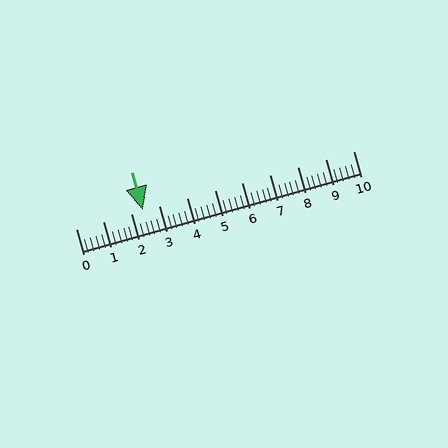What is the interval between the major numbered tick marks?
The major tick marks are spaced 1 units apart.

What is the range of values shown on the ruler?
The ruler shows values from 0 to 10.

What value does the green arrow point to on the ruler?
The green arrow points to approximately 2.4.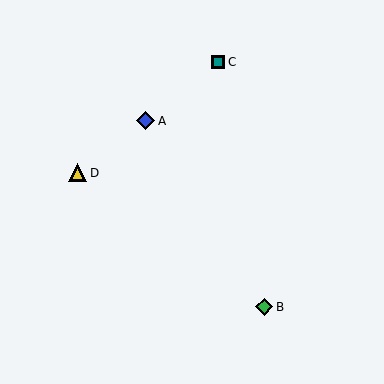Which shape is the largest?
The yellow triangle (labeled D) is the largest.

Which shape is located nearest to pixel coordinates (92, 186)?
The yellow triangle (labeled D) at (78, 173) is nearest to that location.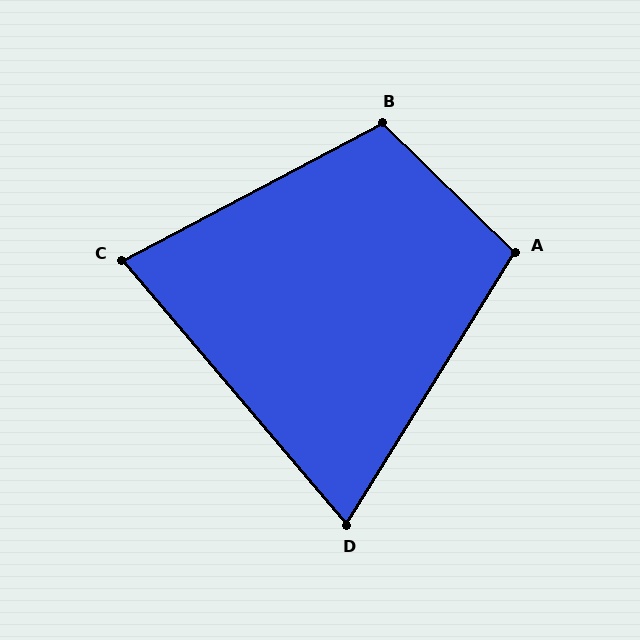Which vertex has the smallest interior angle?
D, at approximately 72 degrees.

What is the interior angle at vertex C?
Approximately 78 degrees (acute).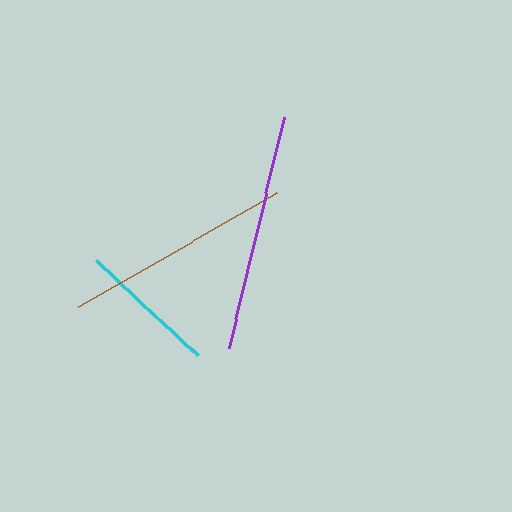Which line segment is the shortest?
The cyan line is the shortest at approximately 140 pixels.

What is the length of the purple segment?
The purple segment is approximately 238 pixels long.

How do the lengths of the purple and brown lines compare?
The purple and brown lines are approximately the same length.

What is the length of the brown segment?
The brown segment is approximately 229 pixels long.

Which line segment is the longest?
The purple line is the longest at approximately 238 pixels.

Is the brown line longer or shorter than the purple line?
The purple line is longer than the brown line.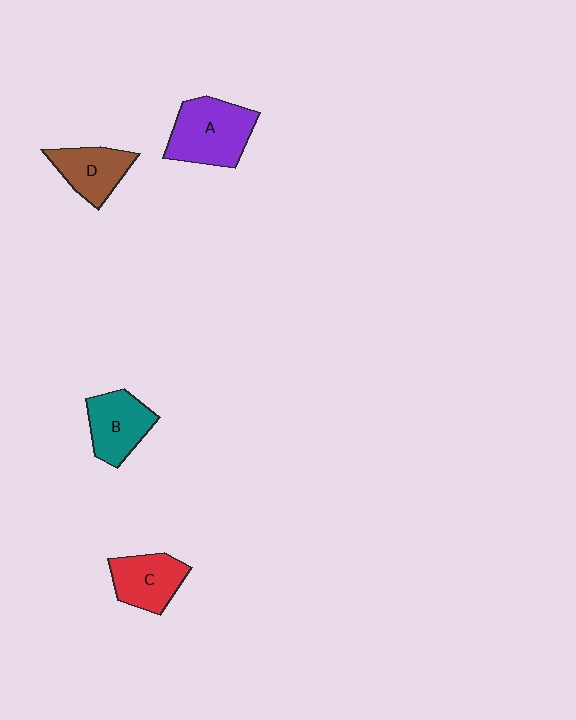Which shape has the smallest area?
Shape D (brown).